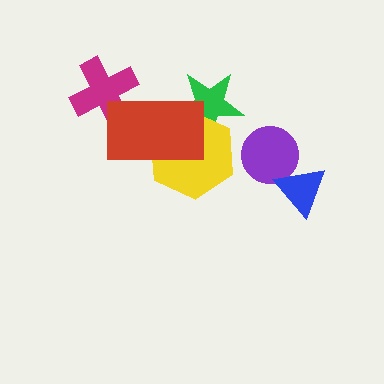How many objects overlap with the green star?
2 objects overlap with the green star.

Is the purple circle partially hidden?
Yes, it is partially covered by another shape.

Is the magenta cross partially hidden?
Yes, it is partially covered by another shape.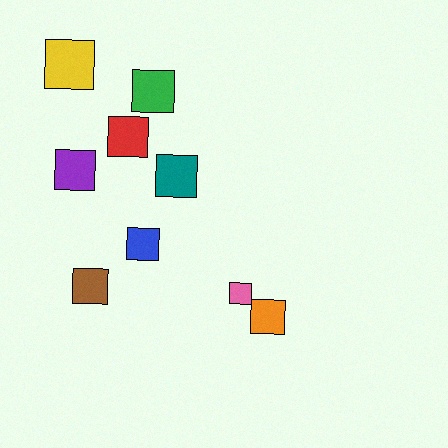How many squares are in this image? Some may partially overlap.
There are 9 squares.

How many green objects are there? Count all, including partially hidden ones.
There is 1 green object.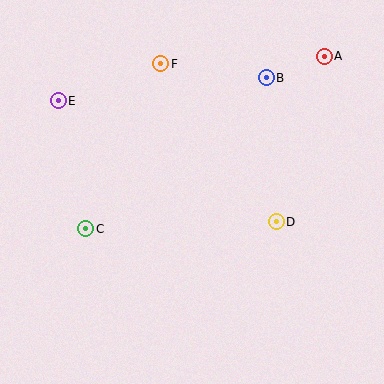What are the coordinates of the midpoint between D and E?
The midpoint between D and E is at (167, 161).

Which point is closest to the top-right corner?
Point A is closest to the top-right corner.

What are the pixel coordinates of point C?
Point C is at (86, 229).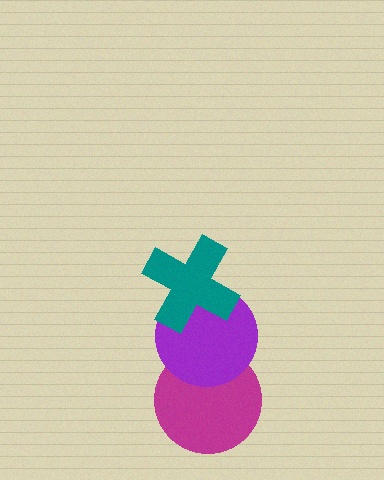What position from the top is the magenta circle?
The magenta circle is 3rd from the top.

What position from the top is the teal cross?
The teal cross is 1st from the top.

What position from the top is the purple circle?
The purple circle is 2nd from the top.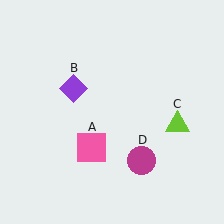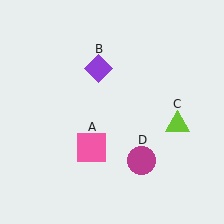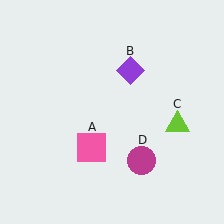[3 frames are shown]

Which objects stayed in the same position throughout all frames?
Pink square (object A) and lime triangle (object C) and magenta circle (object D) remained stationary.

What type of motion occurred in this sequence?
The purple diamond (object B) rotated clockwise around the center of the scene.